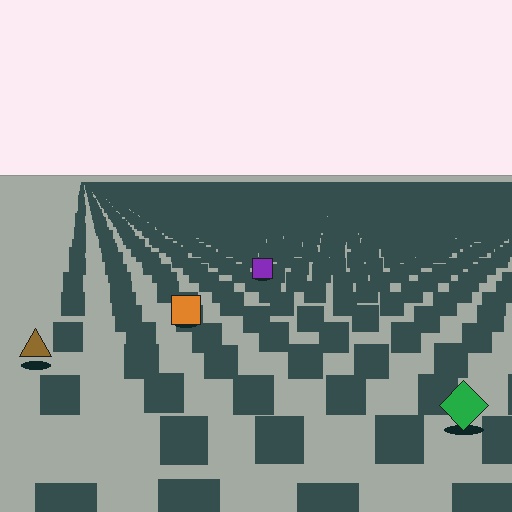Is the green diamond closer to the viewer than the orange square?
Yes. The green diamond is closer — you can tell from the texture gradient: the ground texture is coarser near it.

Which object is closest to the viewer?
The green diamond is closest. The texture marks near it are larger and more spread out.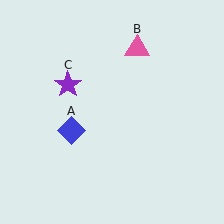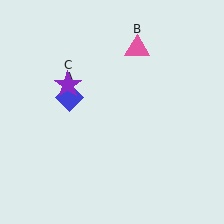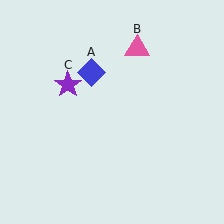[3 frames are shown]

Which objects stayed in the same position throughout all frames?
Pink triangle (object B) and purple star (object C) remained stationary.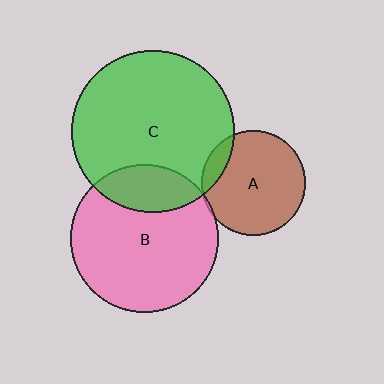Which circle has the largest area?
Circle C (green).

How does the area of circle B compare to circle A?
Approximately 2.0 times.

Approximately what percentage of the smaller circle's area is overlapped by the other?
Approximately 5%.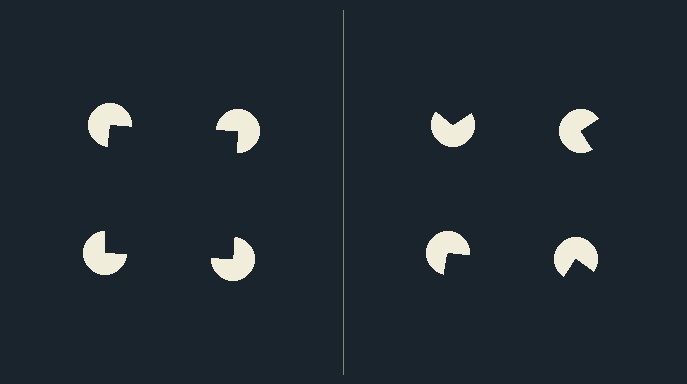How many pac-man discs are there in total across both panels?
8 — 4 on each side.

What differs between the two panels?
The pac-man discs are positioned identically on both sides; only the wedge orientations differ. On the left they align to a square; on the right they are misaligned.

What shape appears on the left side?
An illusory square.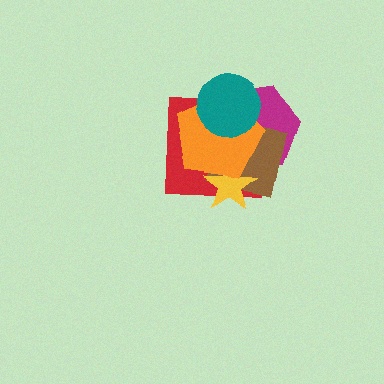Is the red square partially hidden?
Yes, it is partially covered by another shape.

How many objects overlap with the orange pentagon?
5 objects overlap with the orange pentagon.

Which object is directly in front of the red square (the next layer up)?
The magenta hexagon is directly in front of the red square.